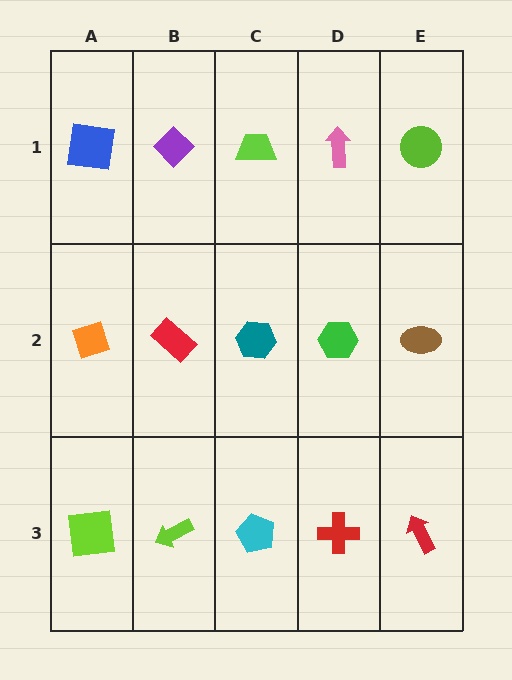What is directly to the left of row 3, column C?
A lime arrow.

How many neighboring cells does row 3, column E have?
2.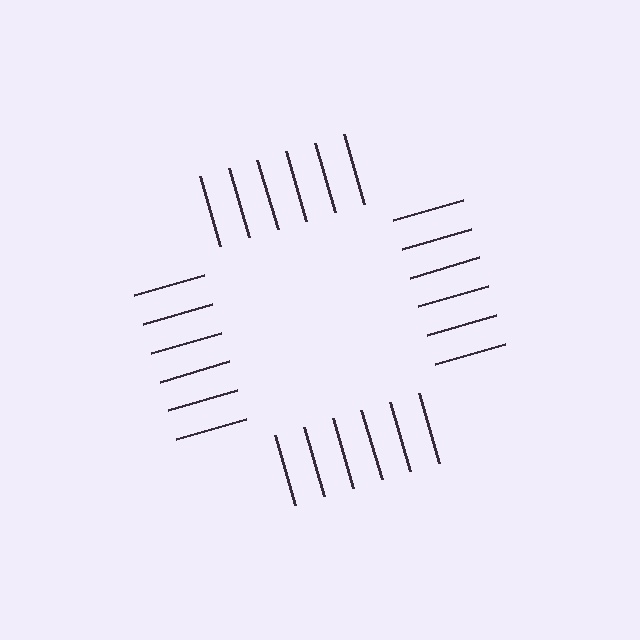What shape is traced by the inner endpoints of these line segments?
An illusory square — the line segments terminate on its edges but no continuous stroke is drawn.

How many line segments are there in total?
24 — 6 along each of the 4 edges.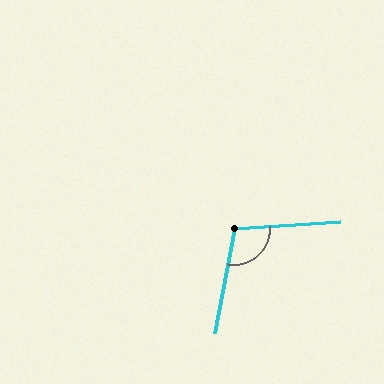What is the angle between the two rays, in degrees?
Approximately 104 degrees.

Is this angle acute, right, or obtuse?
It is obtuse.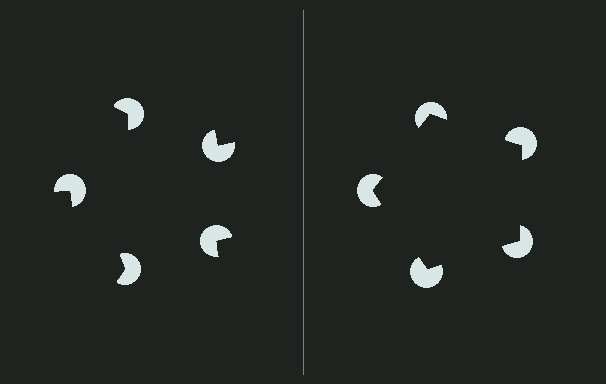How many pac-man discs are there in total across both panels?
10 — 5 on each side.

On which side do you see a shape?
An illusory pentagon appears on the right side. On the left side the wedge cuts are rotated, so no coherent shape forms.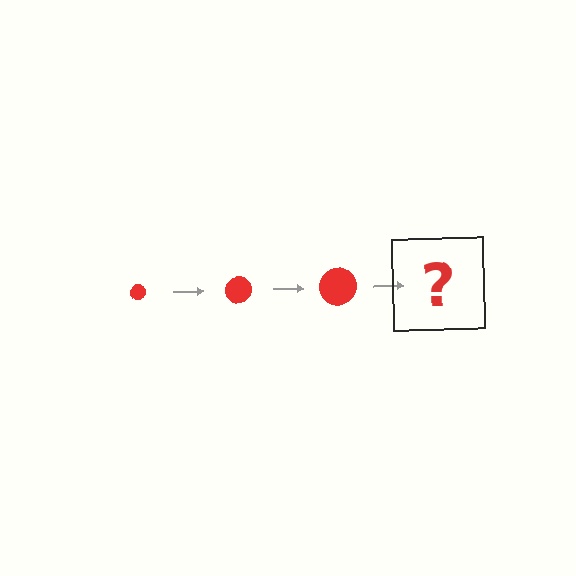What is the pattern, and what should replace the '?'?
The pattern is that the circle gets progressively larger each step. The '?' should be a red circle, larger than the previous one.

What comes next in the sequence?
The next element should be a red circle, larger than the previous one.